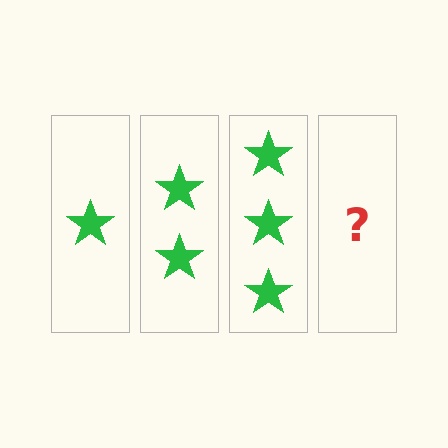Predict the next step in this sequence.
The next step is 4 stars.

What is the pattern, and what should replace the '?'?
The pattern is that each step adds one more star. The '?' should be 4 stars.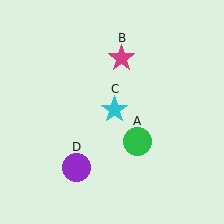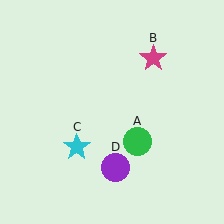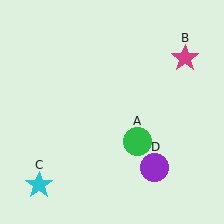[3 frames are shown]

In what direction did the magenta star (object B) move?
The magenta star (object B) moved right.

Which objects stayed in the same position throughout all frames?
Green circle (object A) remained stationary.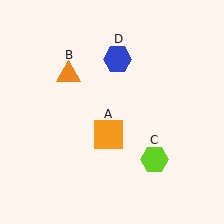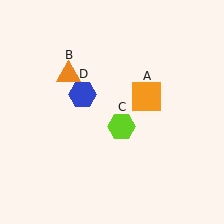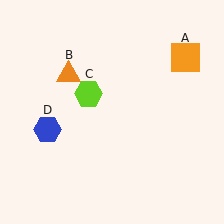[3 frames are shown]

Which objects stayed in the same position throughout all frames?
Orange triangle (object B) remained stationary.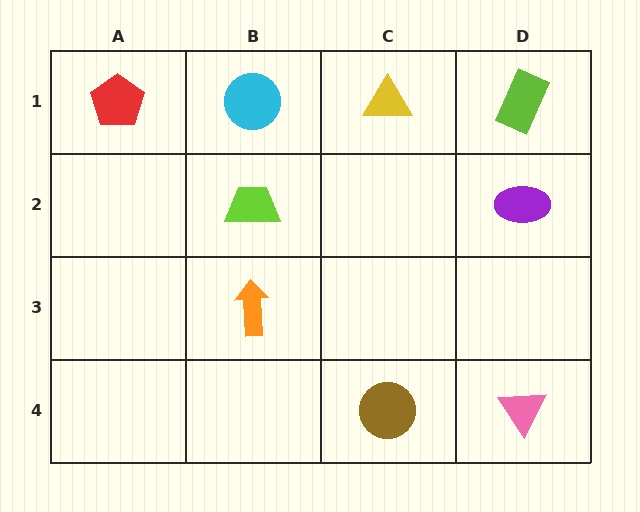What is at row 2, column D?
A purple ellipse.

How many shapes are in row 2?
2 shapes.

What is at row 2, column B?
A lime trapezoid.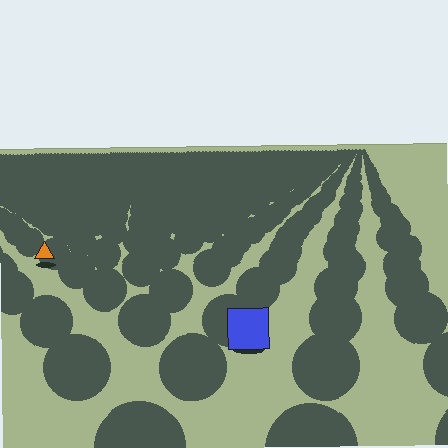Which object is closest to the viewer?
The blue square is closest. The texture marks near it are larger and more spread out.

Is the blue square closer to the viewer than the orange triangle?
Yes. The blue square is closer — you can tell from the texture gradient: the ground texture is coarser near it.